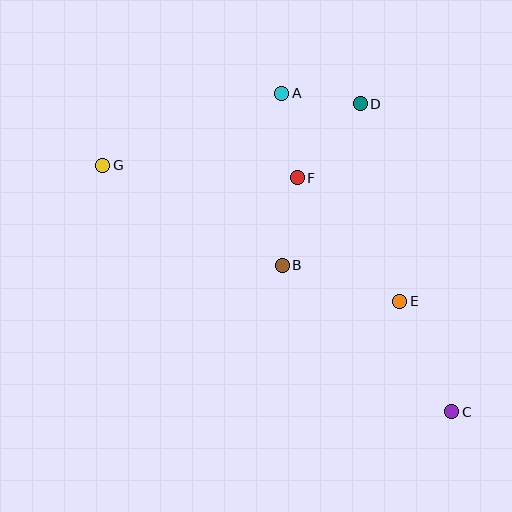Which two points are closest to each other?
Points A and D are closest to each other.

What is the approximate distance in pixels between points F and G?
The distance between F and G is approximately 195 pixels.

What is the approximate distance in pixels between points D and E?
The distance between D and E is approximately 201 pixels.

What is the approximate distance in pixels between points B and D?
The distance between B and D is approximately 180 pixels.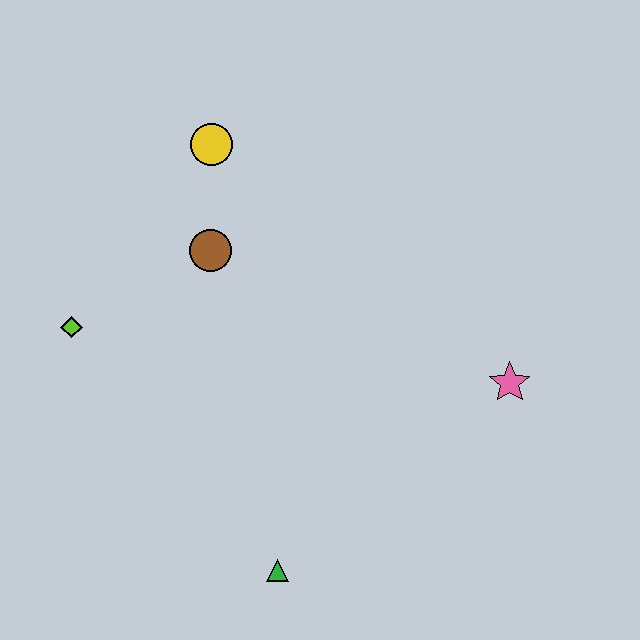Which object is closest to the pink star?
The green triangle is closest to the pink star.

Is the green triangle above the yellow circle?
No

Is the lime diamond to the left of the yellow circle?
Yes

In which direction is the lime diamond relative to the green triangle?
The lime diamond is above the green triangle.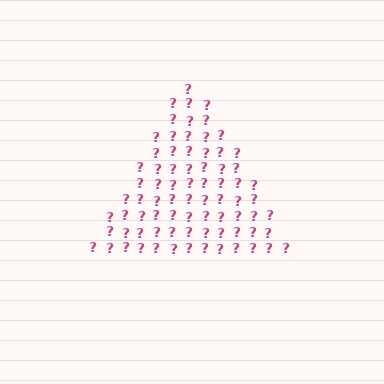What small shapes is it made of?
It is made of small question marks.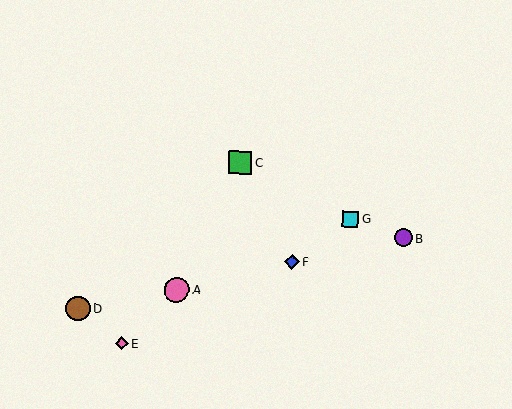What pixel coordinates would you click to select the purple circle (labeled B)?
Click at (403, 238) to select the purple circle B.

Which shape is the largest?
The pink circle (labeled A) is the largest.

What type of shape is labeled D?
Shape D is a brown circle.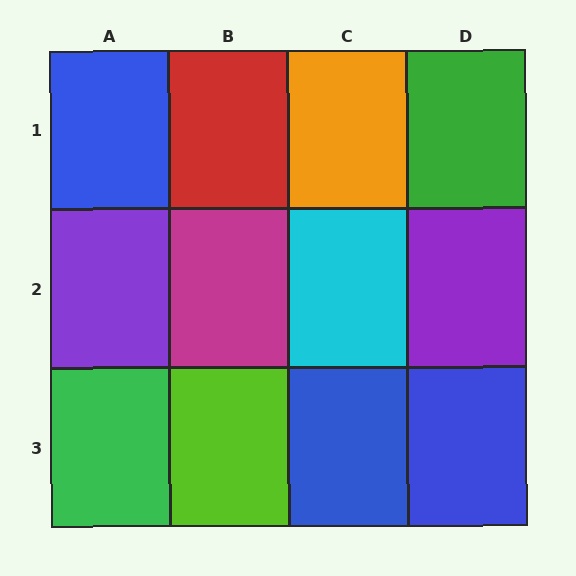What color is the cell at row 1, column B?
Red.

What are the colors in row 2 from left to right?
Purple, magenta, cyan, purple.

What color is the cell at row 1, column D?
Green.